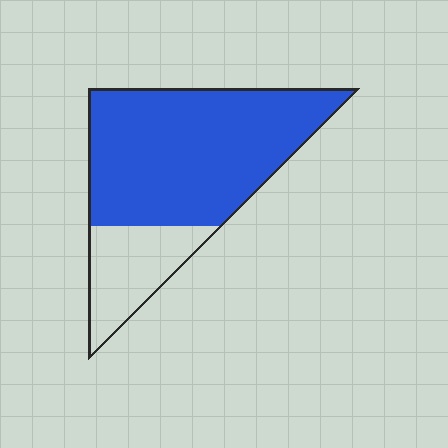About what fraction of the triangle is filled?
About three quarters (3/4).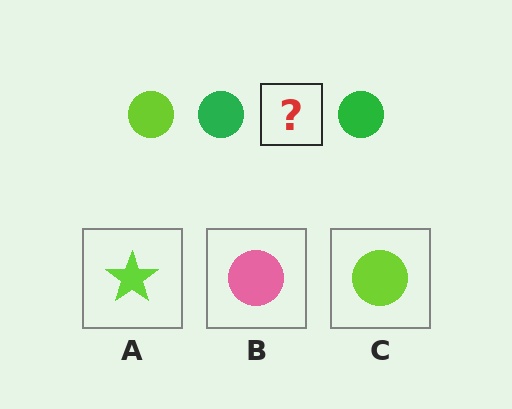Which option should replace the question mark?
Option C.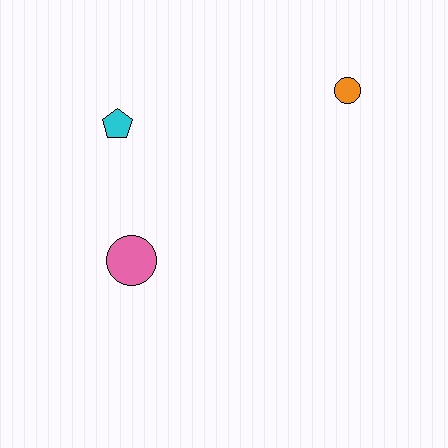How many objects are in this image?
There are 3 objects.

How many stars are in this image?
There are no stars.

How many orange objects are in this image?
There is 1 orange object.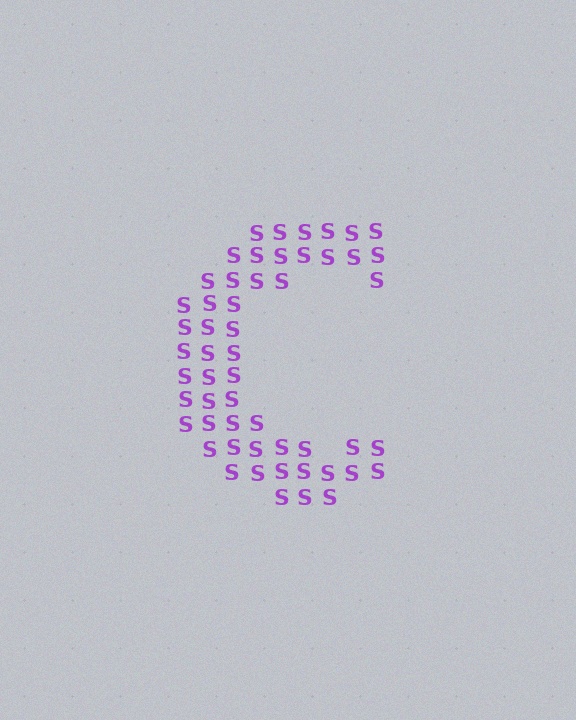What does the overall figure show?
The overall figure shows the letter C.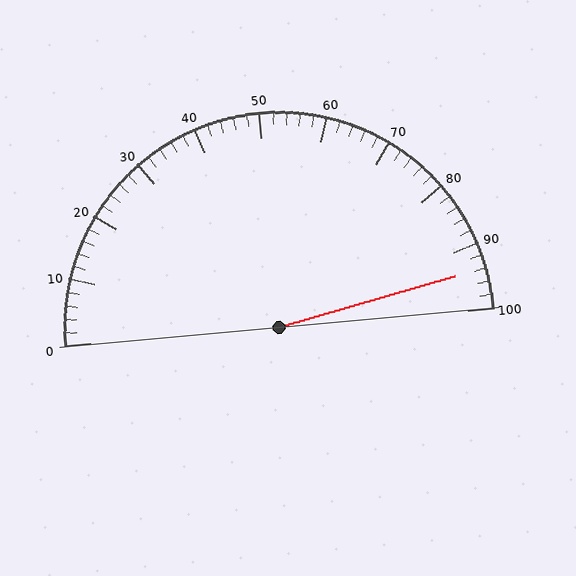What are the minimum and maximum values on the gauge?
The gauge ranges from 0 to 100.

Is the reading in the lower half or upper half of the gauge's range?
The reading is in the upper half of the range (0 to 100).